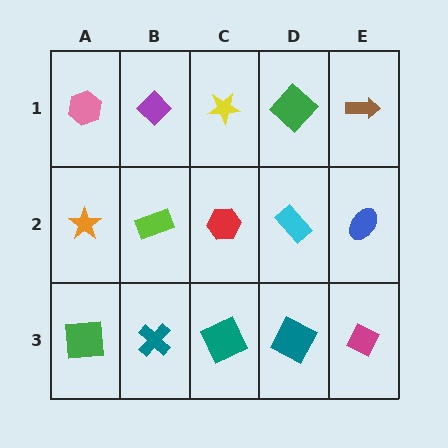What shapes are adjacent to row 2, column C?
A yellow star (row 1, column C), a teal square (row 3, column C), a lime rectangle (row 2, column B), a cyan rectangle (row 2, column D).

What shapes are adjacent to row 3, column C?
A red hexagon (row 2, column C), a teal cross (row 3, column B), a teal square (row 3, column D).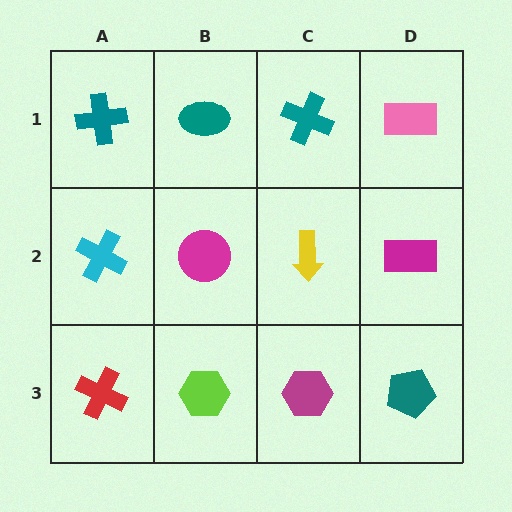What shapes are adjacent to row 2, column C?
A teal cross (row 1, column C), a magenta hexagon (row 3, column C), a magenta circle (row 2, column B), a magenta rectangle (row 2, column D).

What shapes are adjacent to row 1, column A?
A cyan cross (row 2, column A), a teal ellipse (row 1, column B).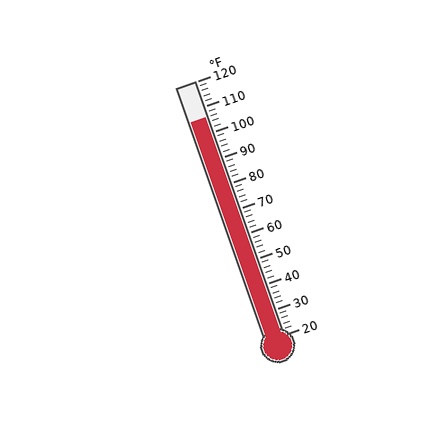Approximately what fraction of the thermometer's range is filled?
The thermometer is filled to approximately 85% of its range.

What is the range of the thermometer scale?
The thermometer scale ranges from 20°F to 120°F.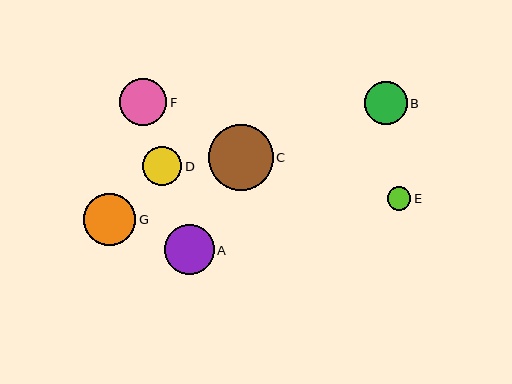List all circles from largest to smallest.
From largest to smallest: C, G, A, F, B, D, E.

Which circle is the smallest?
Circle E is the smallest with a size of approximately 24 pixels.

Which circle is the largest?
Circle C is the largest with a size of approximately 65 pixels.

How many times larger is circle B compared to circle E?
Circle B is approximately 1.8 times the size of circle E.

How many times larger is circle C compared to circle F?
Circle C is approximately 1.4 times the size of circle F.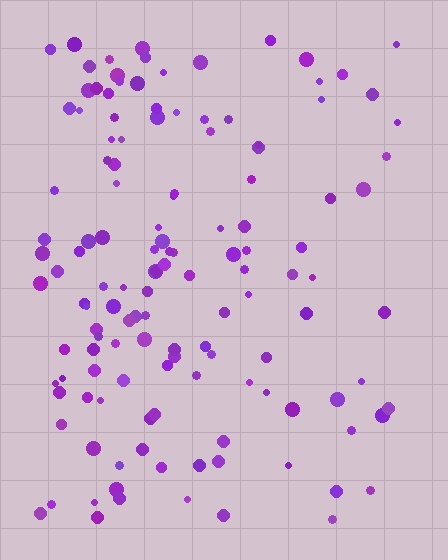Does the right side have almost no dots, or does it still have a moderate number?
Still a moderate number, just noticeably fewer than the left.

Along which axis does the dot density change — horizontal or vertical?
Horizontal.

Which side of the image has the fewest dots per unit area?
The right.